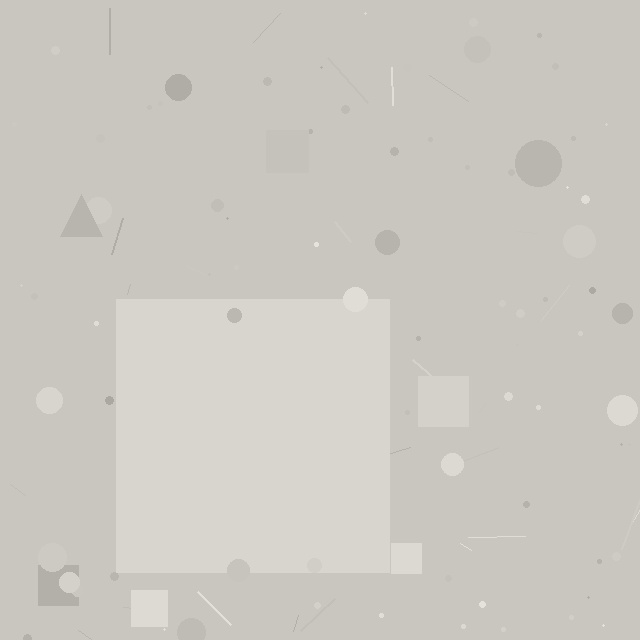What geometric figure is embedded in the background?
A square is embedded in the background.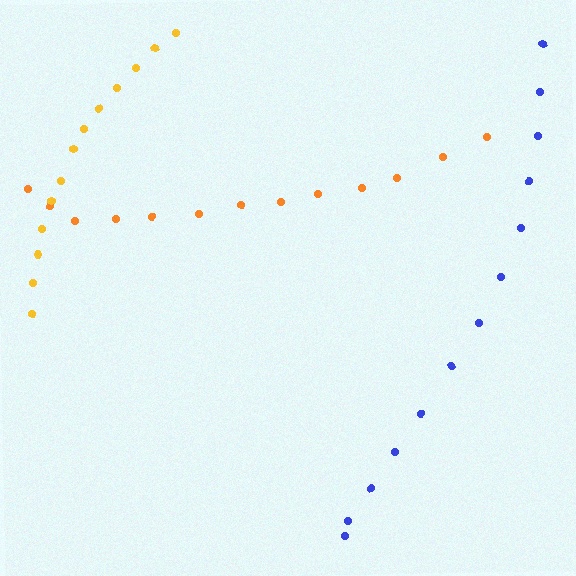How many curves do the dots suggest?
There are 3 distinct paths.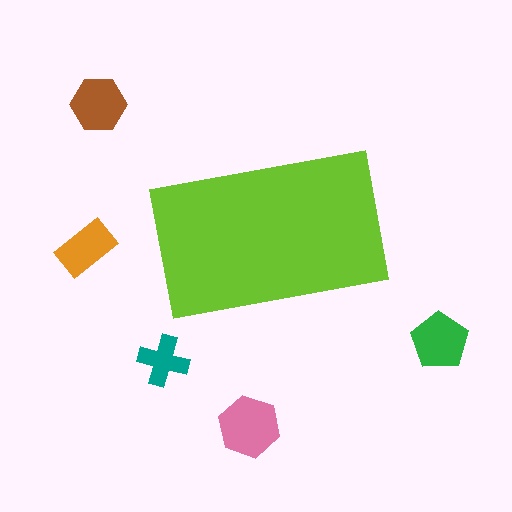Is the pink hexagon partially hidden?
No, the pink hexagon is fully visible.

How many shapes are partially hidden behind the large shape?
0 shapes are partially hidden.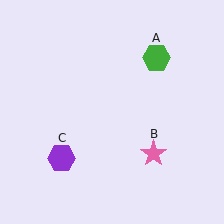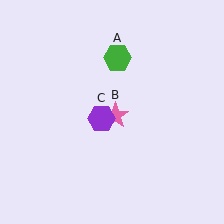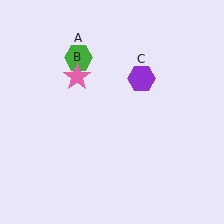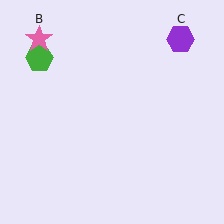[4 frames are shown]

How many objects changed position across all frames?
3 objects changed position: green hexagon (object A), pink star (object B), purple hexagon (object C).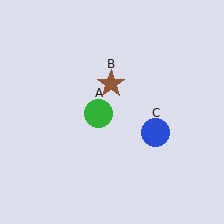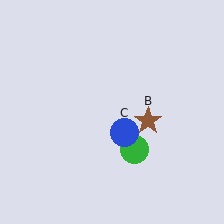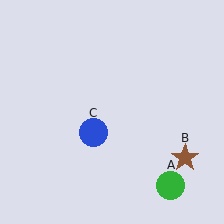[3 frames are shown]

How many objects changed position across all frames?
3 objects changed position: green circle (object A), brown star (object B), blue circle (object C).